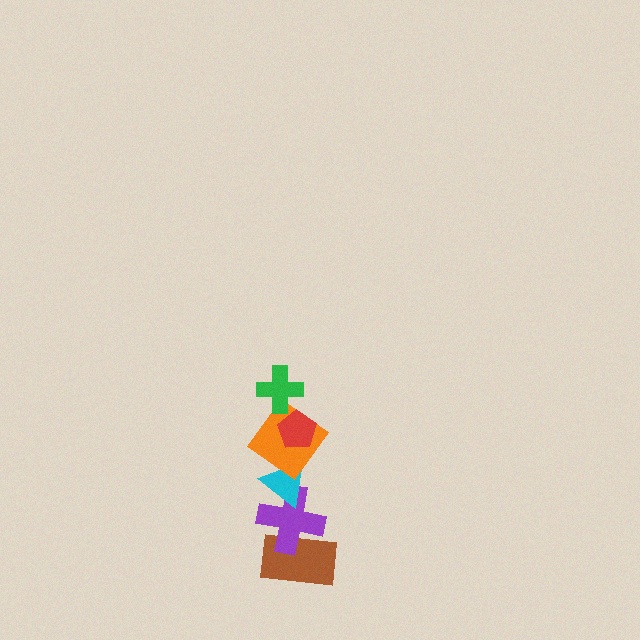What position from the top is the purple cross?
The purple cross is 5th from the top.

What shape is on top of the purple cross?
The cyan triangle is on top of the purple cross.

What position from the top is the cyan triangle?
The cyan triangle is 4th from the top.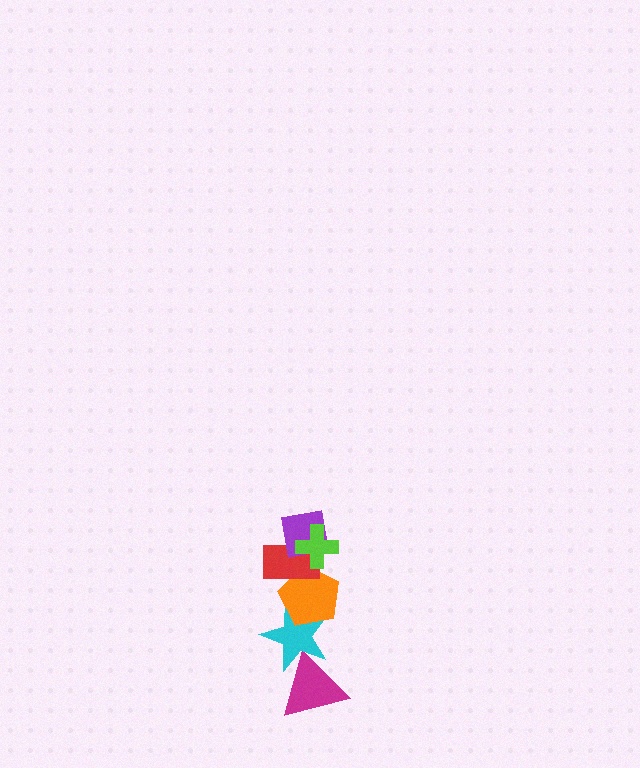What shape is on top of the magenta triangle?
The cyan star is on top of the magenta triangle.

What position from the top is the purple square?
The purple square is 2nd from the top.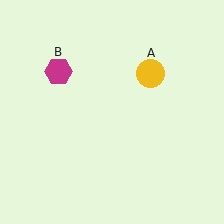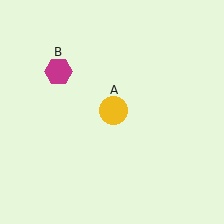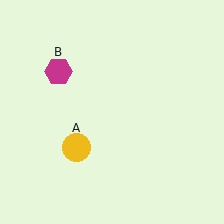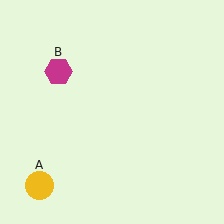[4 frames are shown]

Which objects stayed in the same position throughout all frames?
Magenta hexagon (object B) remained stationary.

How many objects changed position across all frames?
1 object changed position: yellow circle (object A).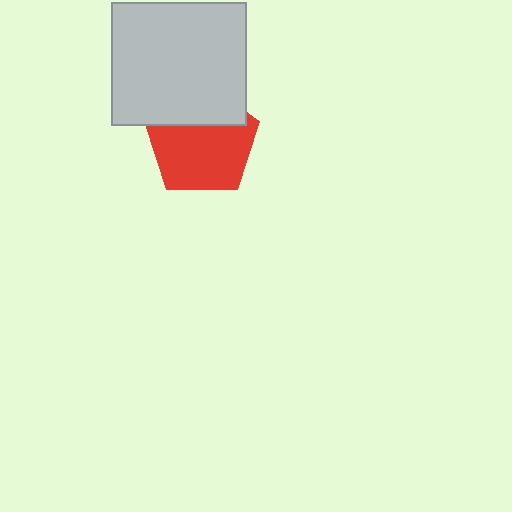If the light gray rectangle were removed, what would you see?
You would see the complete red pentagon.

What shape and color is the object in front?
The object in front is a light gray rectangle.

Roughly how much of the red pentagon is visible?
Most of it is visible (roughly 68%).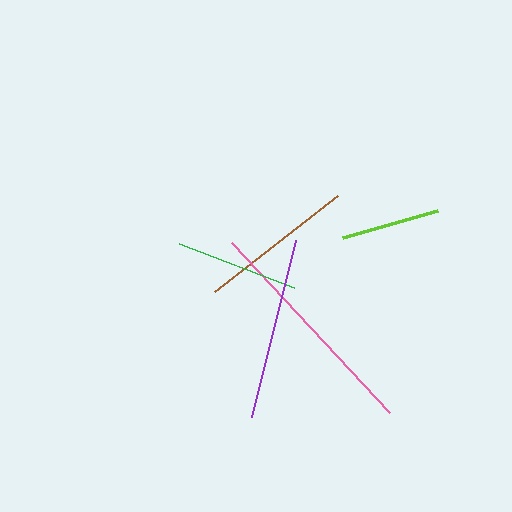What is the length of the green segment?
The green segment is approximately 123 pixels long.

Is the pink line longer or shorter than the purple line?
The pink line is longer than the purple line.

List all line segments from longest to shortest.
From longest to shortest: pink, purple, brown, green, lime.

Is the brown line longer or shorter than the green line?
The brown line is longer than the green line.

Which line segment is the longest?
The pink line is the longest at approximately 232 pixels.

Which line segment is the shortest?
The lime line is the shortest at approximately 98 pixels.